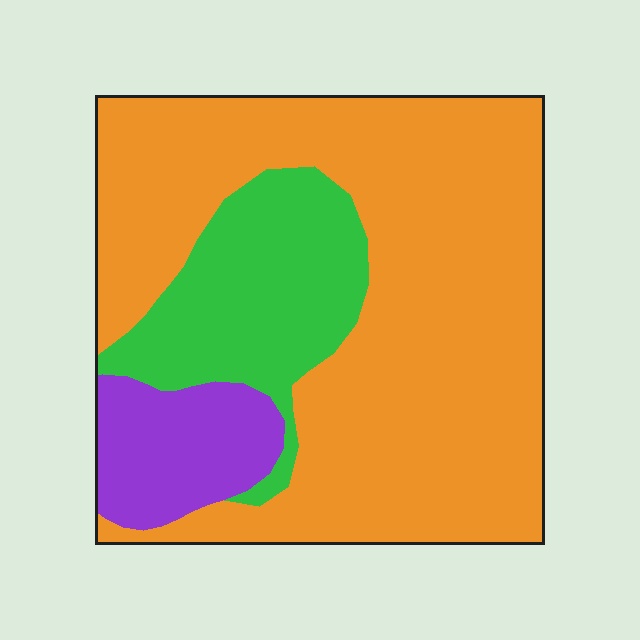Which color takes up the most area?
Orange, at roughly 70%.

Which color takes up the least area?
Purple, at roughly 10%.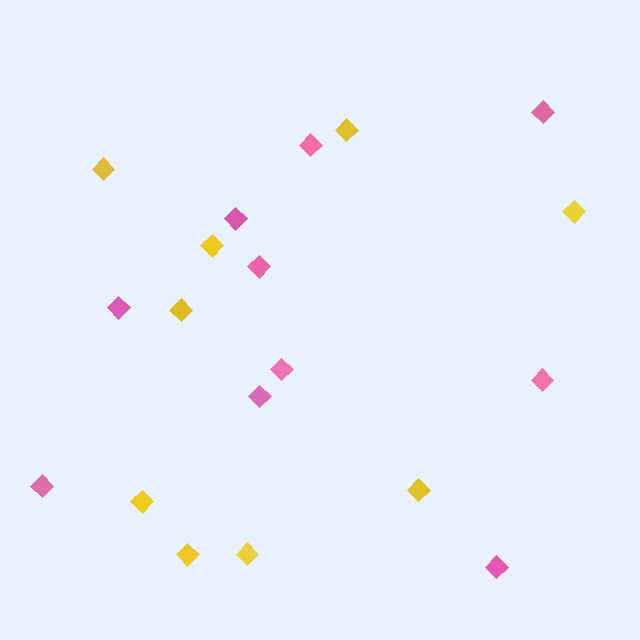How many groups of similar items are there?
There are 2 groups: one group of yellow diamonds (9) and one group of pink diamonds (10).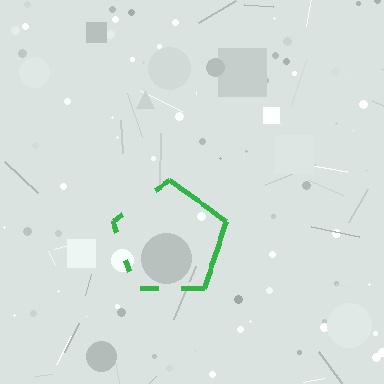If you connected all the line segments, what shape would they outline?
They would outline a pentagon.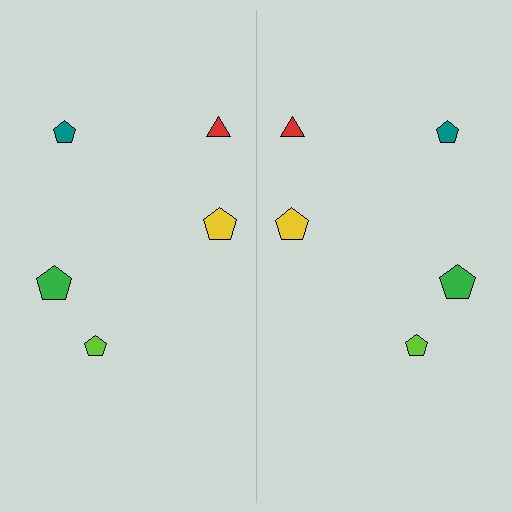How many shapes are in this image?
There are 10 shapes in this image.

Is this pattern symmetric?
Yes, this pattern has bilateral (reflection) symmetry.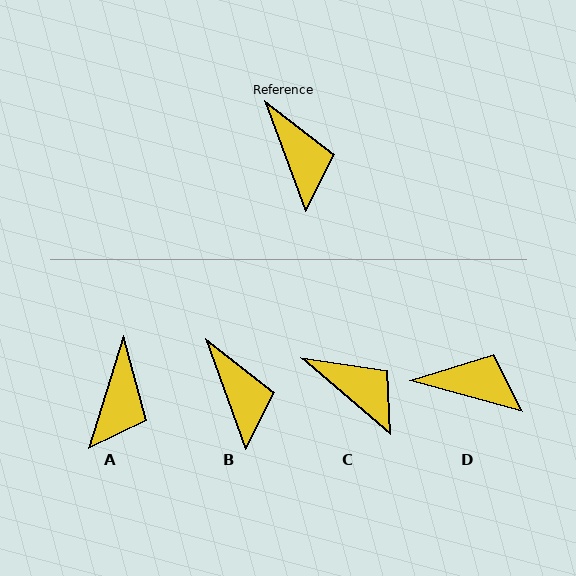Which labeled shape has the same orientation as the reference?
B.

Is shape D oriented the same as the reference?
No, it is off by about 54 degrees.